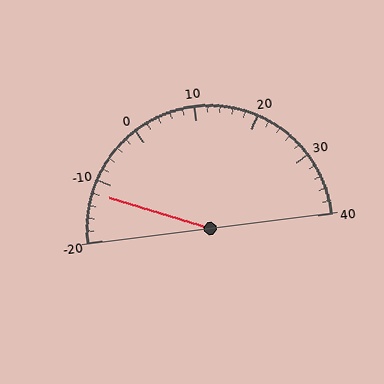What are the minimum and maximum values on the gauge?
The gauge ranges from -20 to 40.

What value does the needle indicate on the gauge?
The needle indicates approximately -12.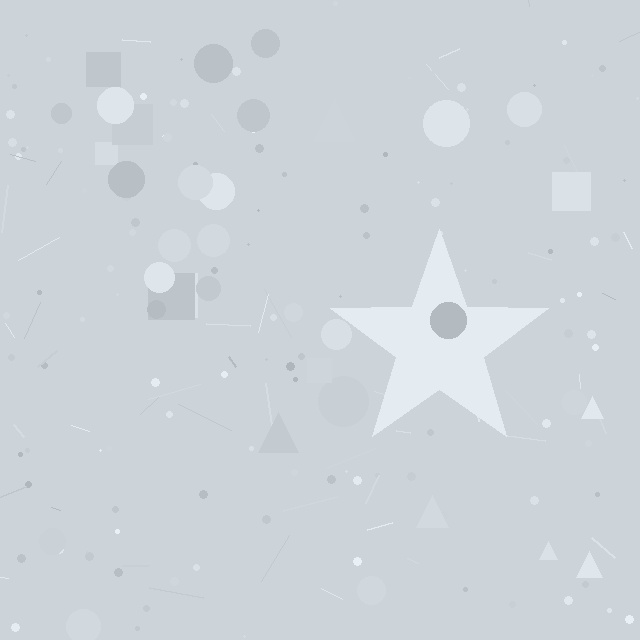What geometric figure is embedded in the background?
A star is embedded in the background.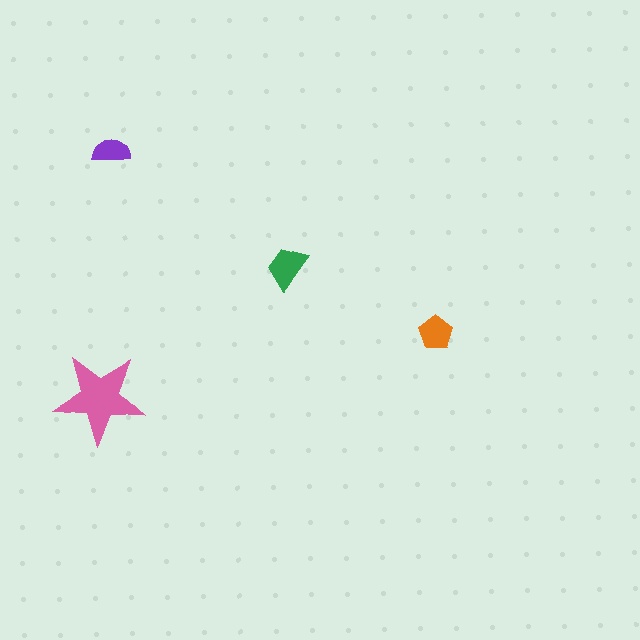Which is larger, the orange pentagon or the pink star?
The pink star.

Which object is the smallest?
The purple semicircle.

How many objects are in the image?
There are 4 objects in the image.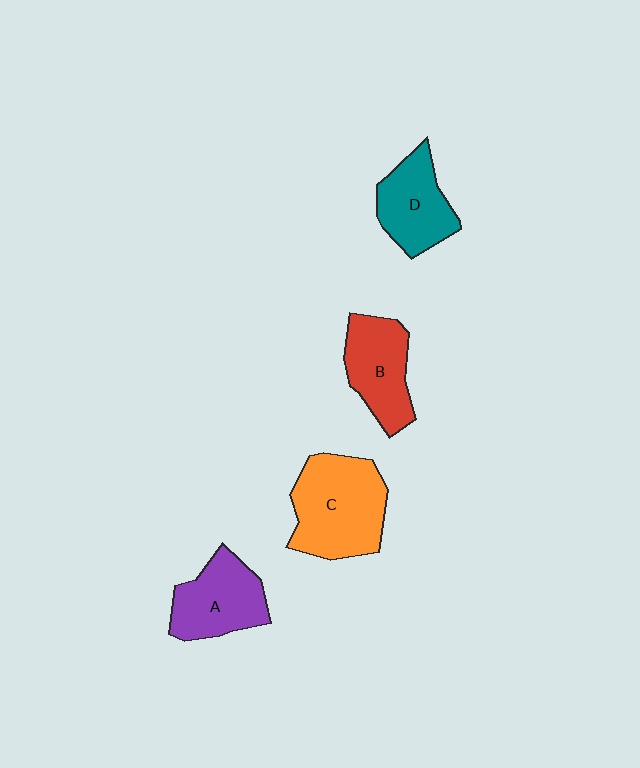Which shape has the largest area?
Shape C (orange).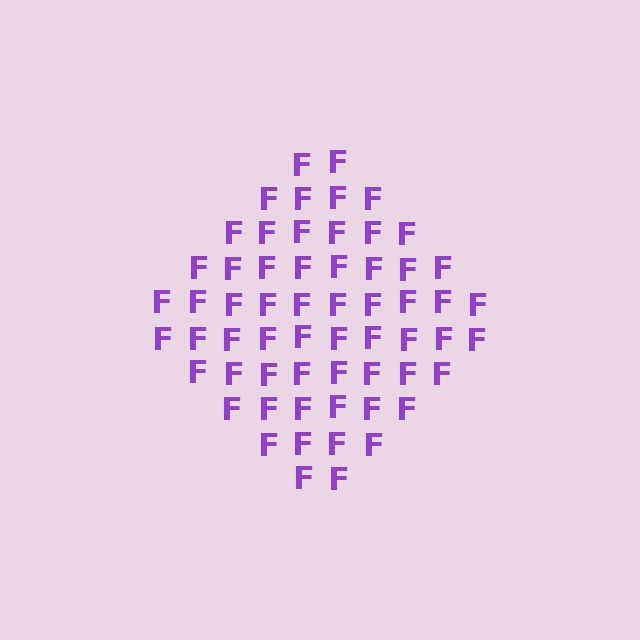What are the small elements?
The small elements are letter F's.